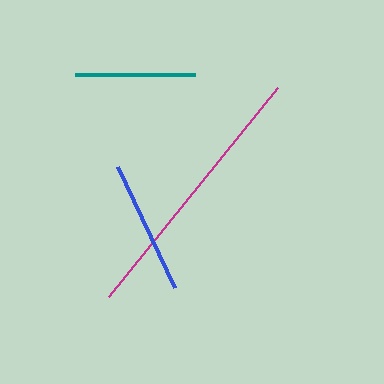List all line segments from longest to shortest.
From longest to shortest: magenta, blue, teal.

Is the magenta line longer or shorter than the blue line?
The magenta line is longer than the blue line.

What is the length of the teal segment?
The teal segment is approximately 120 pixels long.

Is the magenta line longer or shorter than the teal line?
The magenta line is longer than the teal line.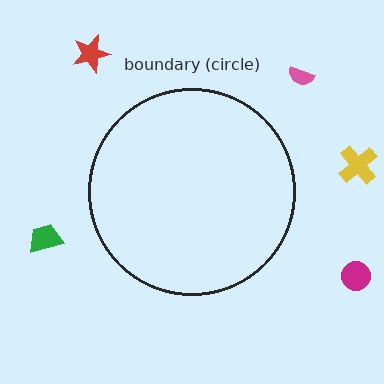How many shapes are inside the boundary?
0 inside, 5 outside.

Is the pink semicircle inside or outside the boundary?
Outside.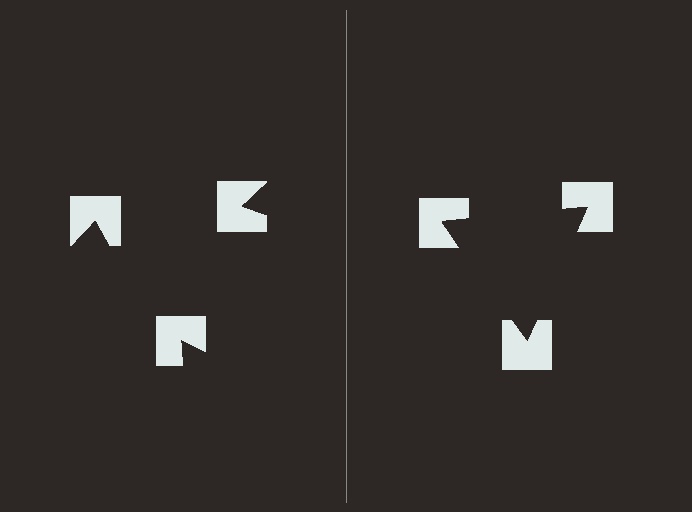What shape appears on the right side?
An illusory triangle.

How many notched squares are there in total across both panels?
6 — 3 on each side.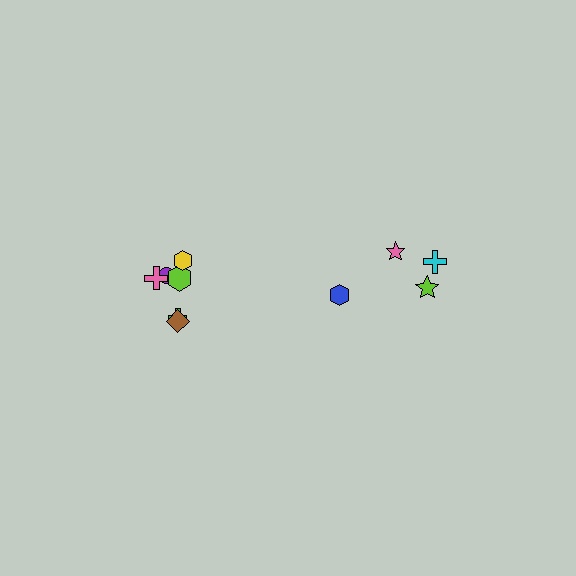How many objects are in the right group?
There are 4 objects.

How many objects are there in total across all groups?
There are 10 objects.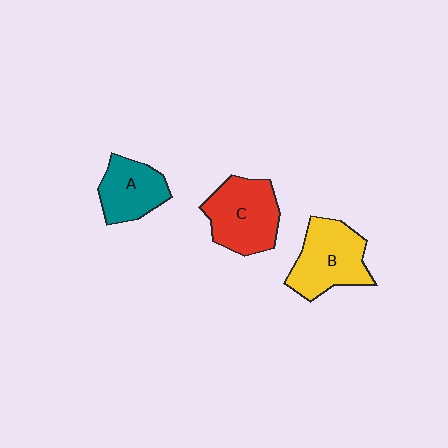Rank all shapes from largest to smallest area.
From largest to smallest: C (red), B (yellow), A (teal).